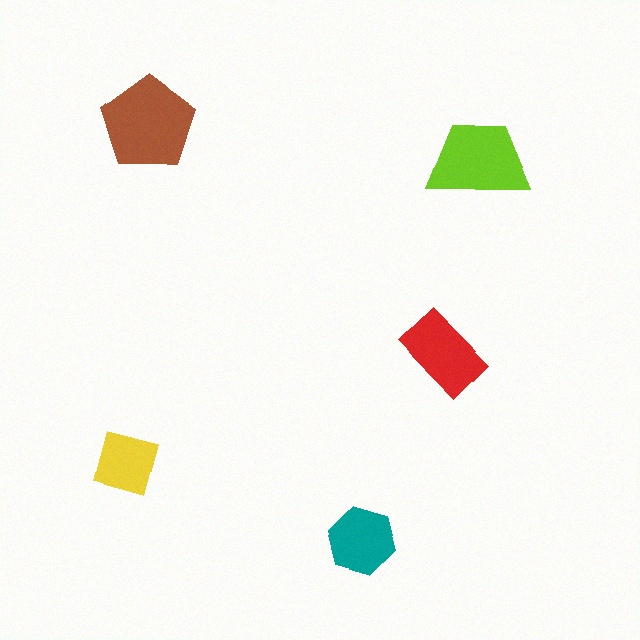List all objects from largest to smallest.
The brown pentagon, the lime trapezoid, the red rectangle, the teal hexagon, the yellow square.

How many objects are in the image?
There are 5 objects in the image.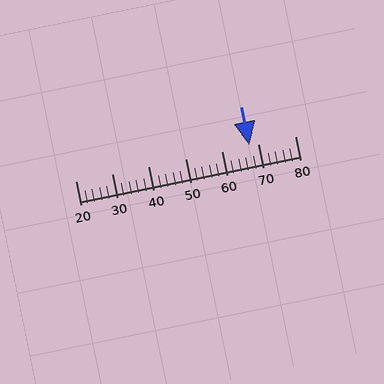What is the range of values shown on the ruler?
The ruler shows values from 20 to 80.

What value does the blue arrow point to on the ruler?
The blue arrow points to approximately 68.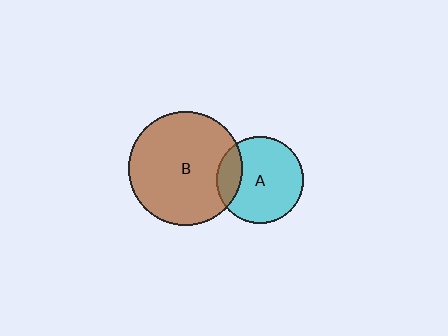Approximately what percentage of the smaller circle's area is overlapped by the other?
Approximately 20%.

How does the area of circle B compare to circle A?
Approximately 1.7 times.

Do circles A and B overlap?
Yes.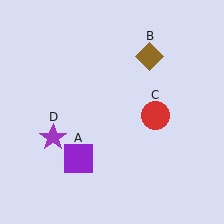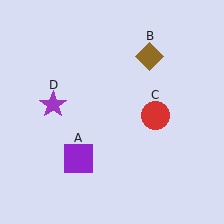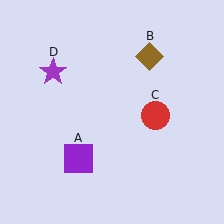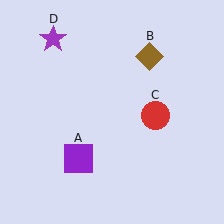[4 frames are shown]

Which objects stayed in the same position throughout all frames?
Purple square (object A) and brown diamond (object B) and red circle (object C) remained stationary.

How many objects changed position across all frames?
1 object changed position: purple star (object D).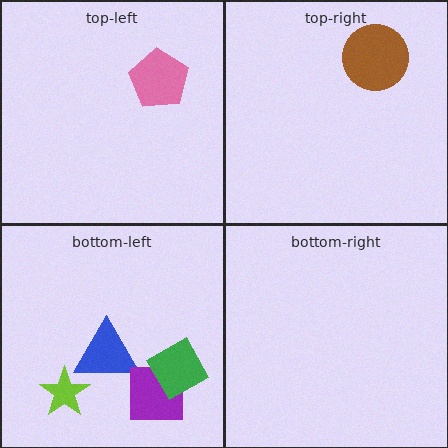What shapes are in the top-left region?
The pink pentagon.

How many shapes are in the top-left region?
1.